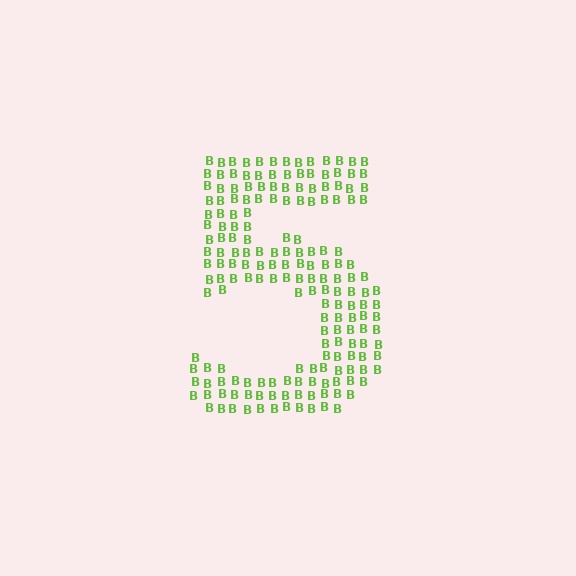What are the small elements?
The small elements are letter B's.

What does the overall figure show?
The overall figure shows the digit 5.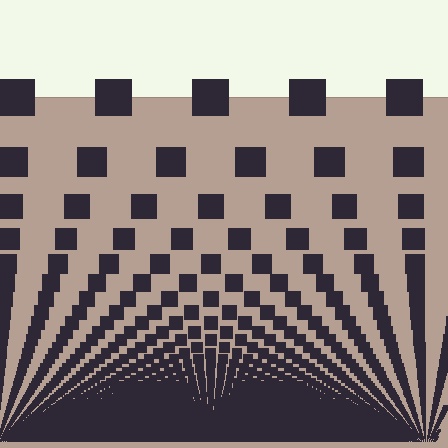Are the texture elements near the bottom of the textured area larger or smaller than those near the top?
Smaller. The gradient is inverted — elements near the bottom are smaller and denser.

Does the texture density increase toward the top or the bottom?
Density increases toward the bottom.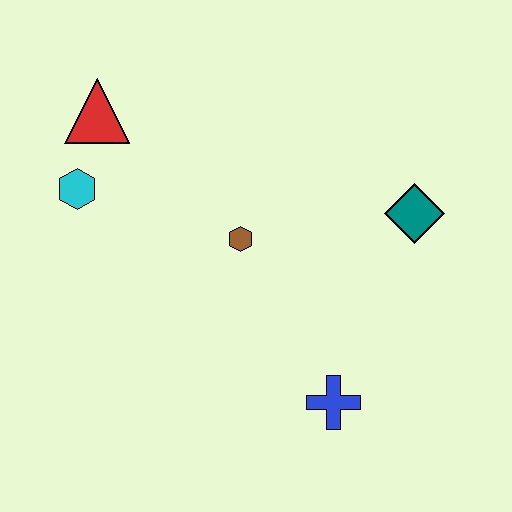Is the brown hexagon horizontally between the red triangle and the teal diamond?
Yes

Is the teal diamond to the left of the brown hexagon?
No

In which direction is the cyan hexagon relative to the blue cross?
The cyan hexagon is to the left of the blue cross.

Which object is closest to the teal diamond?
The brown hexagon is closest to the teal diamond.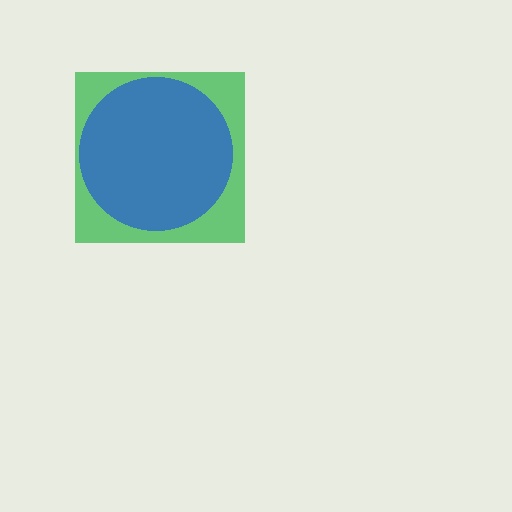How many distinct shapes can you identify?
There are 2 distinct shapes: a green square, a blue circle.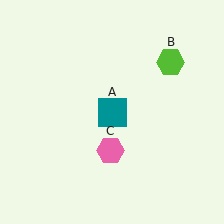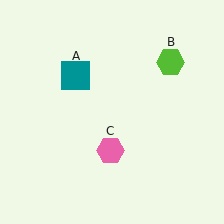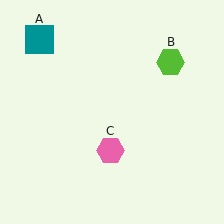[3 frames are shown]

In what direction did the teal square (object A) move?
The teal square (object A) moved up and to the left.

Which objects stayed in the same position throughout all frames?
Lime hexagon (object B) and pink hexagon (object C) remained stationary.